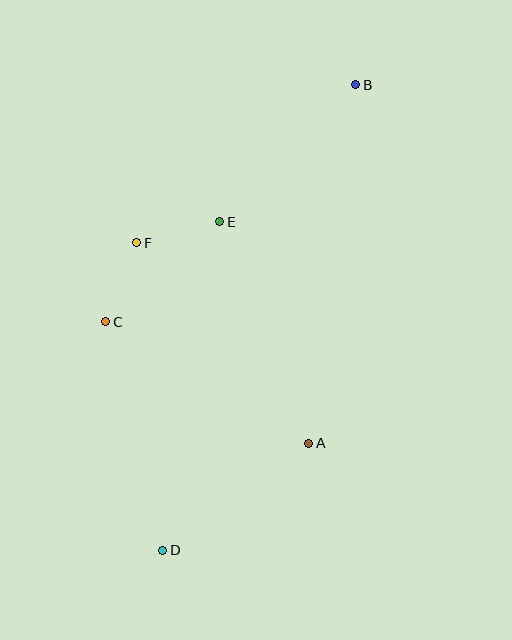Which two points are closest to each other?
Points C and F are closest to each other.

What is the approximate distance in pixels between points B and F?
The distance between B and F is approximately 270 pixels.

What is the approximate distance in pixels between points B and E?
The distance between B and E is approximately 193 pixels.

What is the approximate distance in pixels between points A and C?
The distance between A and C is approximately 236 pixels.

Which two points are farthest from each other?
Points B and D are farthest from each other.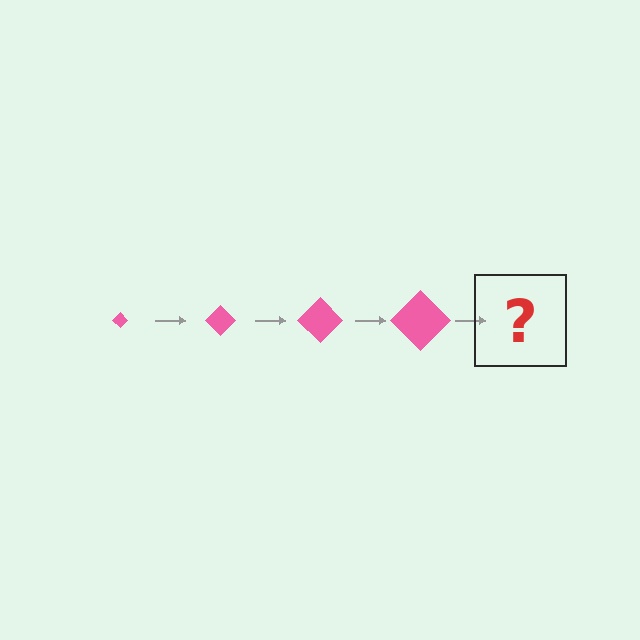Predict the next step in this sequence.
The next step is a pink diamond, larger than the previous one.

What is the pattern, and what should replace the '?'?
The pattern is that the diamond gets progressively larger each step. The '?' should be a pink diamond, larger than the previous one.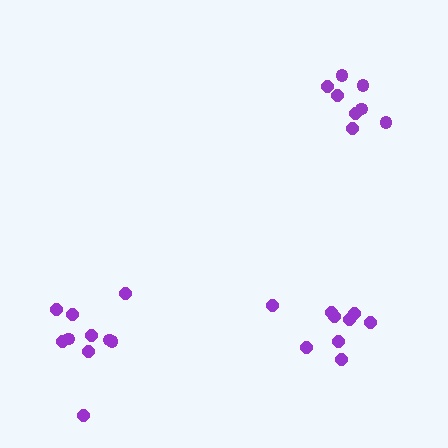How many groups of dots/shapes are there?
There are 3 groups.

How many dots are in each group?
Group 1: 10 dots, Group 2: 8 dots, Group 3: 9 dots (27 total).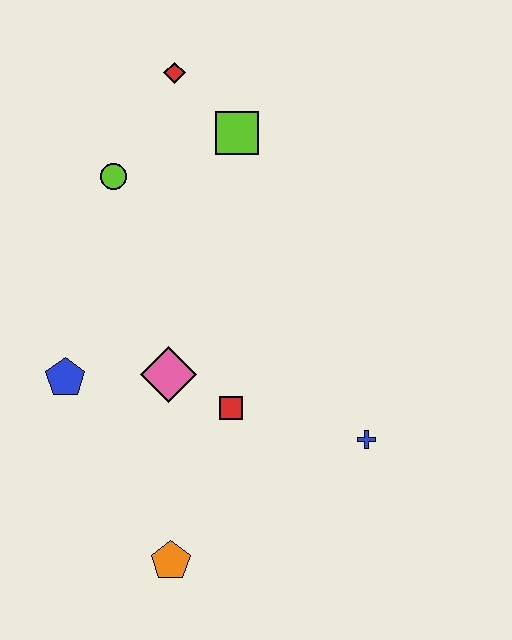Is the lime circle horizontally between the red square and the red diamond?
No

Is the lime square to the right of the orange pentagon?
Yes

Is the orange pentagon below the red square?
Yes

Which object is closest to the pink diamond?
The red square is closest to the pink diamond.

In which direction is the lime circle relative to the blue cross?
The lime circle is above the blue cross.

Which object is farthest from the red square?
The red diamond is farthest from the red square.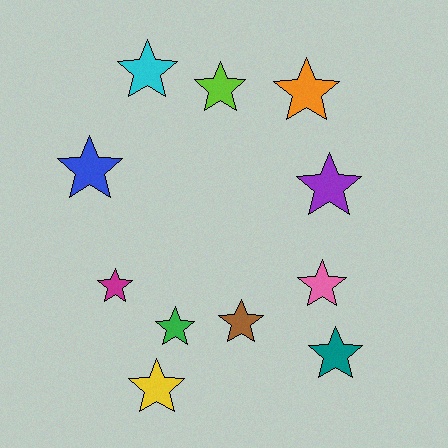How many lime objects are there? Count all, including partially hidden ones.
There is 1 lime object.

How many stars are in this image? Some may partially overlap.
There are 11 stars.